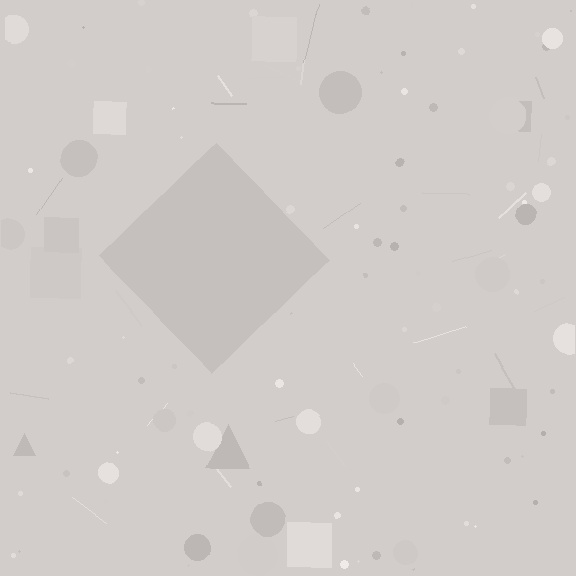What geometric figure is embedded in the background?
A diamond is embedded in the background.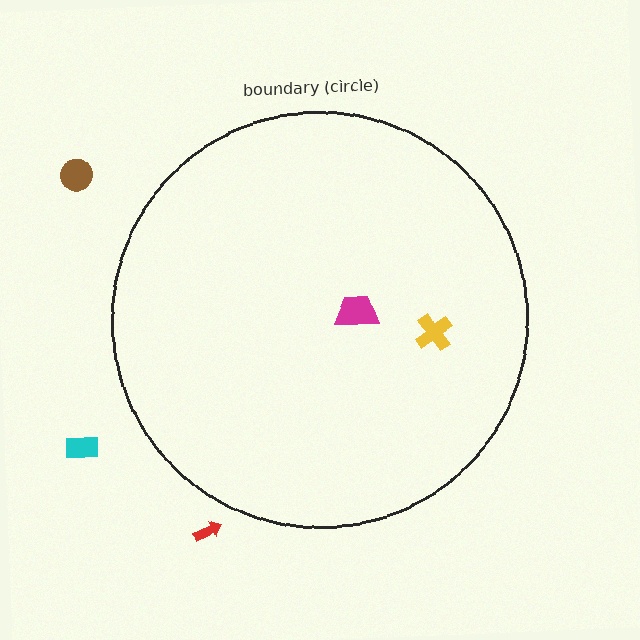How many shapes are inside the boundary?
2 inside, 3 outside.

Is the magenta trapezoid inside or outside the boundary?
Inside.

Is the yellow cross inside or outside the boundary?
Inside.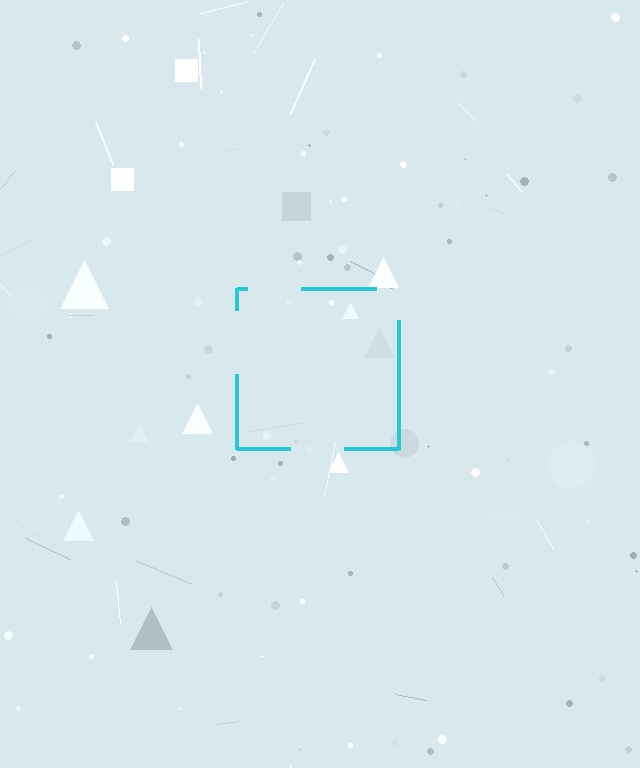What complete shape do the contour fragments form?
The contour fragments form a square.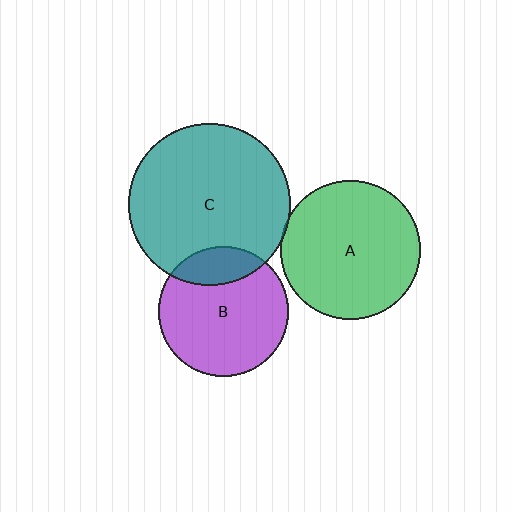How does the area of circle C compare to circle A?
Approximately 1.4 times.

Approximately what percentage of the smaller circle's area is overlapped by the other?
Approximately 20%.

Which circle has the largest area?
Circle C (teal).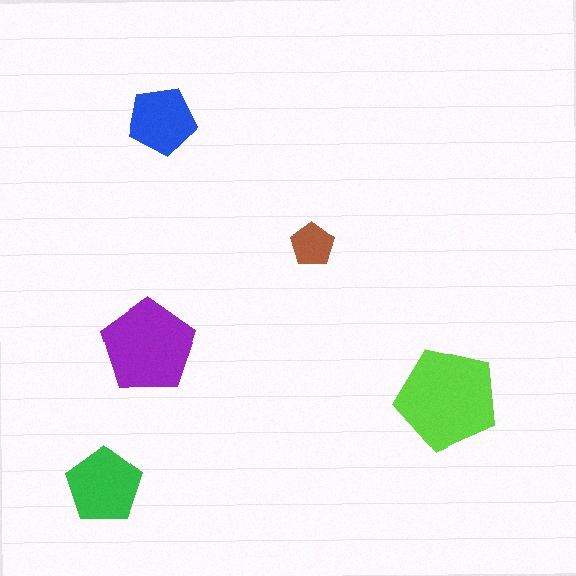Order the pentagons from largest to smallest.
the lime one, the purple one, the green one, the blue one, the brown one.